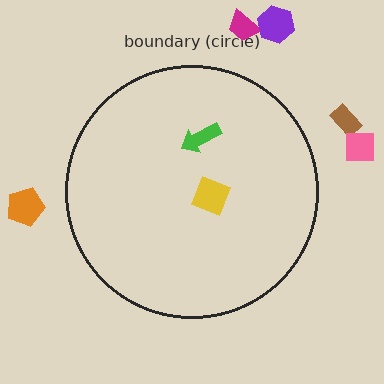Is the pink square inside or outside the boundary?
Outside.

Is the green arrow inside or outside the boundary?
Inside.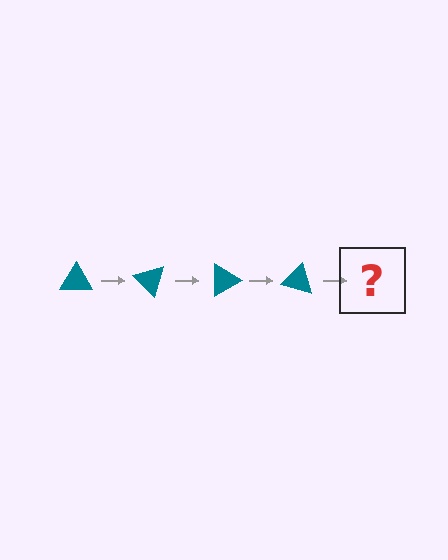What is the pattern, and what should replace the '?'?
The pattern is that the triangle rotates 45 degrees each step. The '?' should be a teal triangle rotated 180 degrees.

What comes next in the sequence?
The next element should be a teal triangle rotated 180 degrees.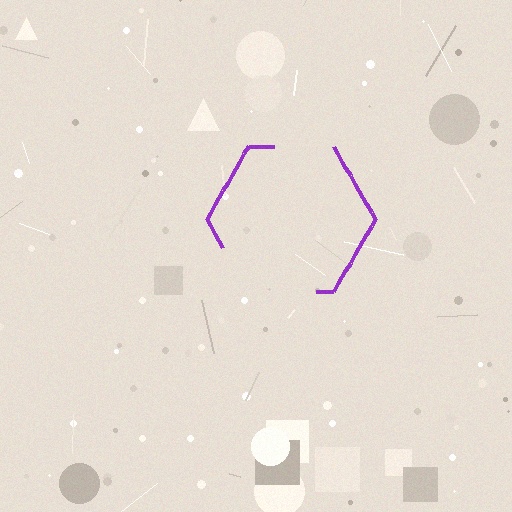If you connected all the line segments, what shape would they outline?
They would outline a hexagon.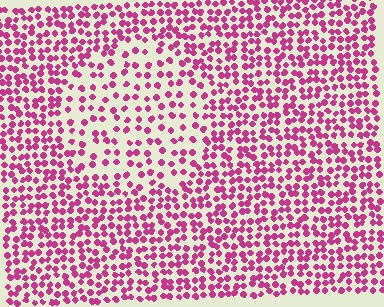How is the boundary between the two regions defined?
The boundary is defined by a change in element density (approximately 1.9x ratio). All elements are the same color, size, and shape.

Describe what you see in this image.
The image contains small magenta elements arranged at two different densities. A circle-shaped region is visible where the elements are less densely packed than the surrounding area.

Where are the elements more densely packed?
The elements are more densely packed outside the circle boundary.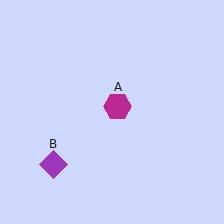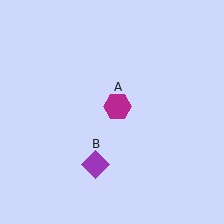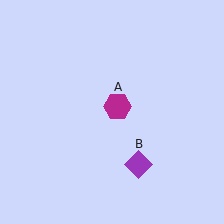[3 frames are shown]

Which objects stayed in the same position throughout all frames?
Magenta hexagon (object A) remained stationary.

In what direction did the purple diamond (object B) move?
The purple diamond (object B) moved right.